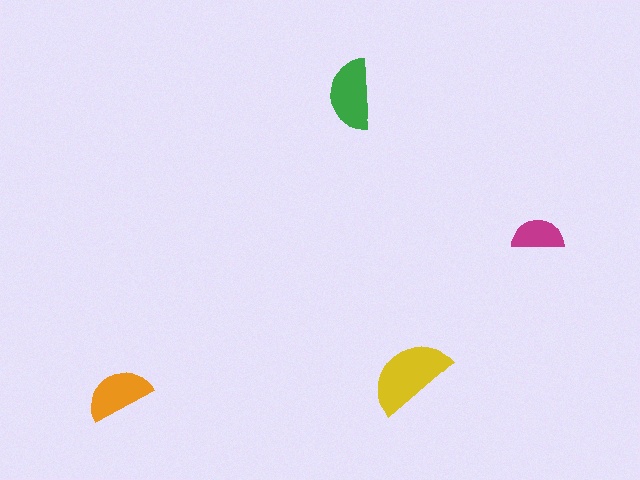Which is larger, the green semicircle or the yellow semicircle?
The yellow one.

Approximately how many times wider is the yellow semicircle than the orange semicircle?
About 1.5 times wider.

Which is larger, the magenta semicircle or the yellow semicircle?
The yellow one.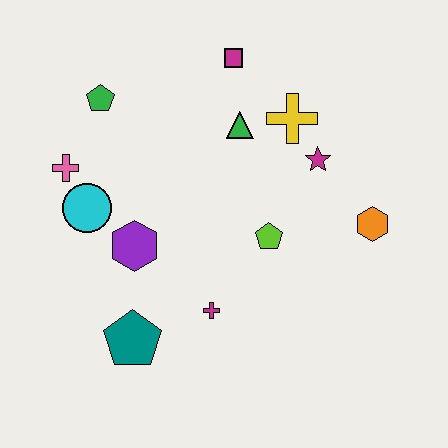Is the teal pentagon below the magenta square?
Yes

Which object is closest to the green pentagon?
The pink cross is closest to the green pentagon.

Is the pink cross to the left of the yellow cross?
Yes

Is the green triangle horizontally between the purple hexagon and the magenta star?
Yes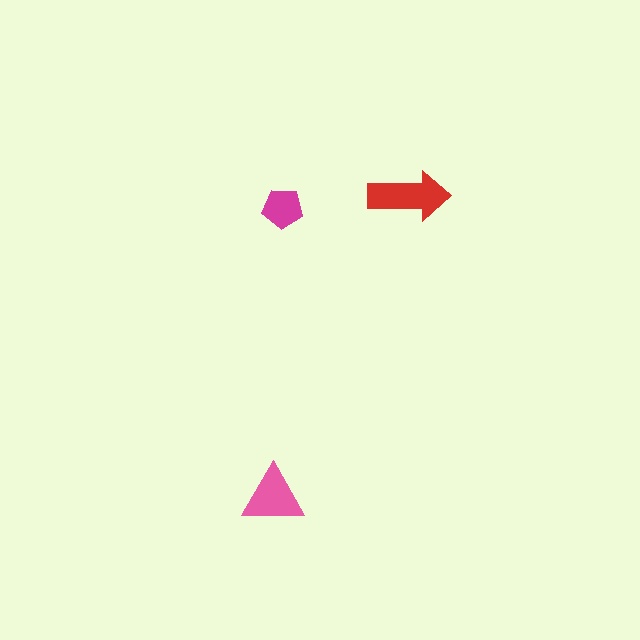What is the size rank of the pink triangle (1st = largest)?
2nd.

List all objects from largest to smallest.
The red arrow, the pink triangle, the magenta pentagon.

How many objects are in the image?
There are 3 objects in the image.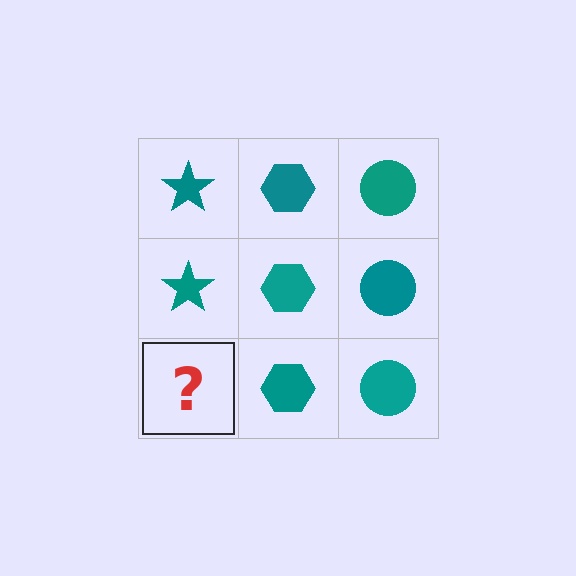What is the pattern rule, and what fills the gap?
The rule is that each column has a consistent shape. The gap should be filled with a teal star.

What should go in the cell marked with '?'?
The missing cell should contain a teal star.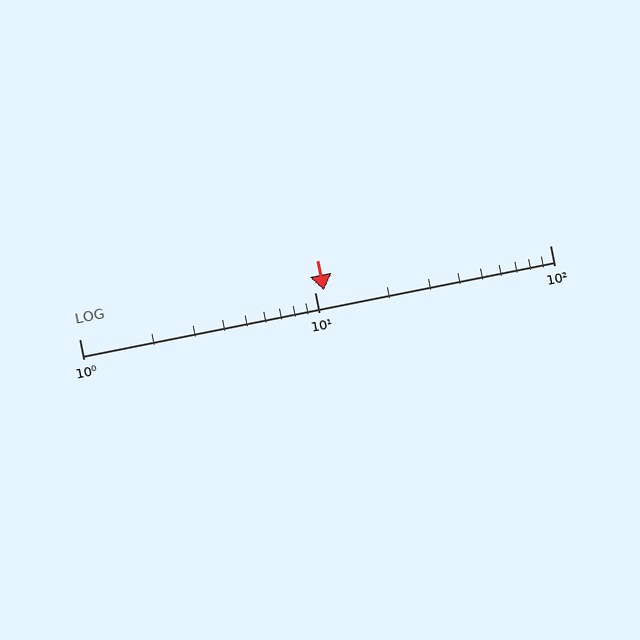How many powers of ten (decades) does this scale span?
The scale spans 2 decades, from 1 to 100.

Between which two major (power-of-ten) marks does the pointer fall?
The pointer is between 10 and 100.